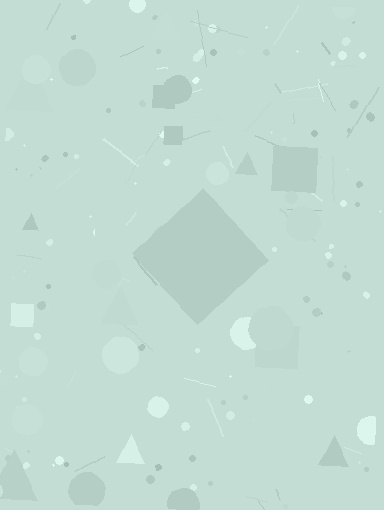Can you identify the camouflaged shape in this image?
The camouflaged shape is a diamond.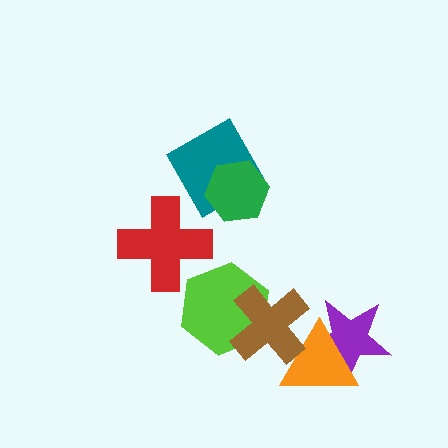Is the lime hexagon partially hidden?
Yes, it is partially covered by another shape.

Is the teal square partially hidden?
Yes, it is partially covered by another shape.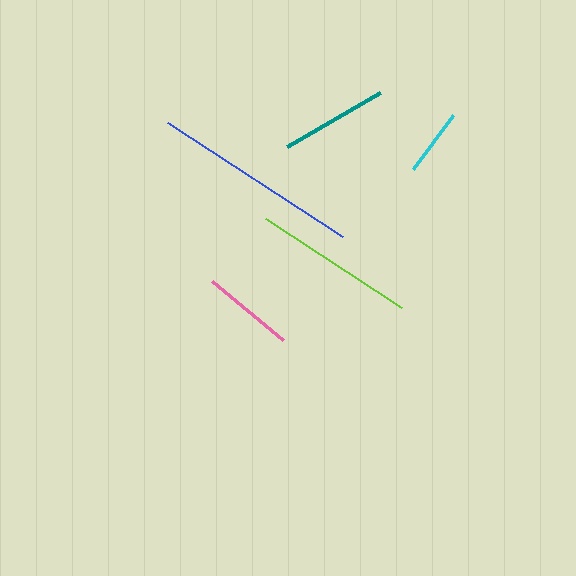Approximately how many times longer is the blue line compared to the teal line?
The blue line is approximately 1.9 times the length of the teal line.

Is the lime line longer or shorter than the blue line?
The blue line is longer than the lime line.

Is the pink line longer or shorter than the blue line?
The blue line is longer than the pink line.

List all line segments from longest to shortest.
From longest to shortest: blue, lime, teal, pink, cyan.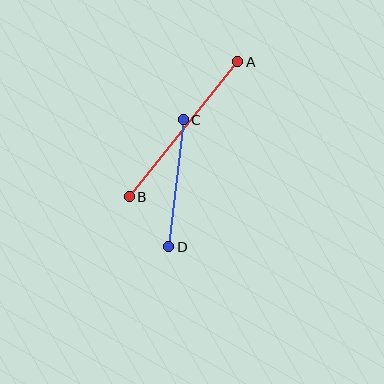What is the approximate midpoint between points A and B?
The midpoint is at approximately (184, 129) pixels.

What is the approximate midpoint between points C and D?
The midpoint is at approximately (176, 183) pixels.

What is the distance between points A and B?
The distance is approximately 173 pixels.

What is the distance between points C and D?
The distance is approximately 128 pixels.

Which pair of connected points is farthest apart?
Points A and B are farthest apart.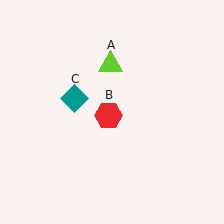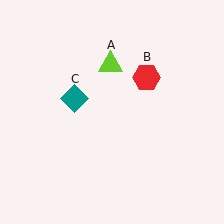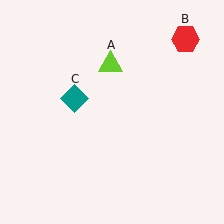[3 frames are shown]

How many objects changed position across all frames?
1 object changed position: red hexagon (object B).